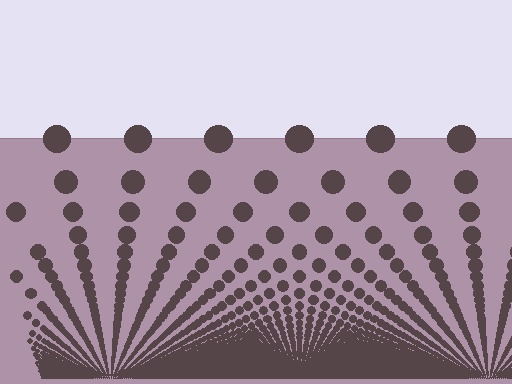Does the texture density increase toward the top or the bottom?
Density increases toward the bottom.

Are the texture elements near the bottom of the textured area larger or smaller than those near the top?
Smaller. The gradient is inverted — elements near the bottom are smaller and denser.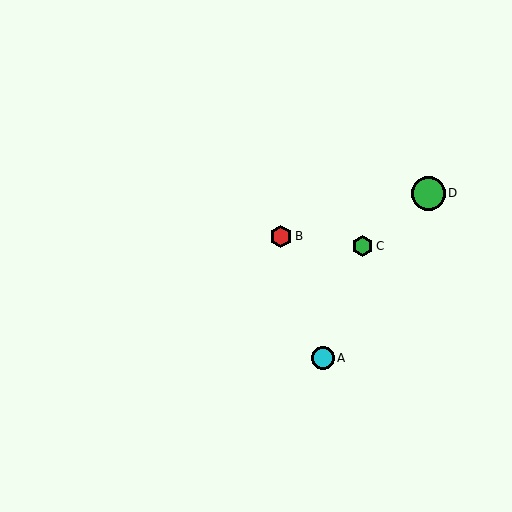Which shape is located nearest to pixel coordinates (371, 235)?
The green hexagon (labeled C) at (363, 246) is nearest to that location.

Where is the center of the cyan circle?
The center of the cyan circle is at (323, 358).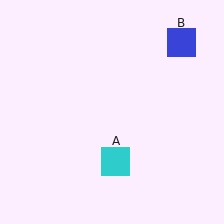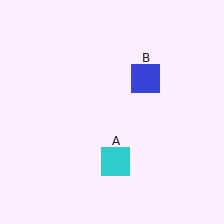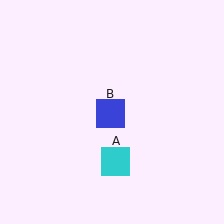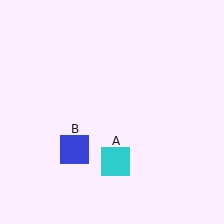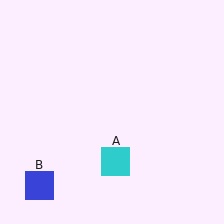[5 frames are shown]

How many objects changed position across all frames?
1 object changed position: blue square (object B).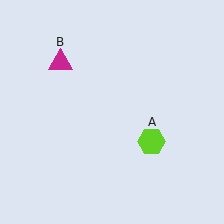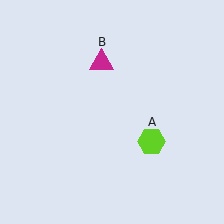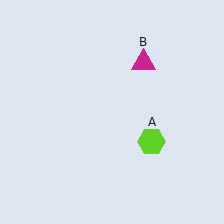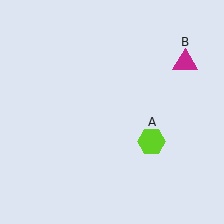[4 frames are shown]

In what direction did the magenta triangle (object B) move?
The magenta triangle (object B) moved right.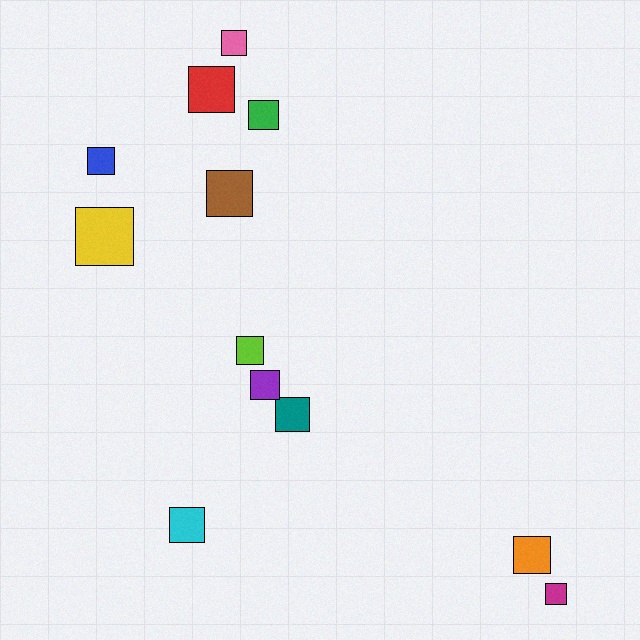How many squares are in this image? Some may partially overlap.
There are 12 squares.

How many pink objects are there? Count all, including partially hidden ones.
There is 1 pink object.